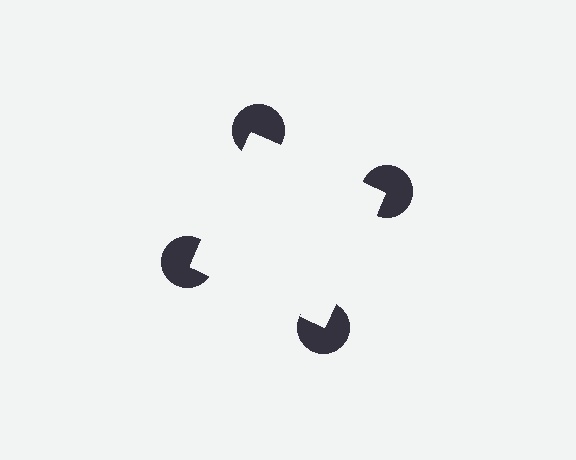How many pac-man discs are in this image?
There are 4 — one at each vertex of the illusory square.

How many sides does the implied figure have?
4 sides.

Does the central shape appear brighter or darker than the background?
It typically appears slightly brighter than the background, even though no actual brightness change is drawn.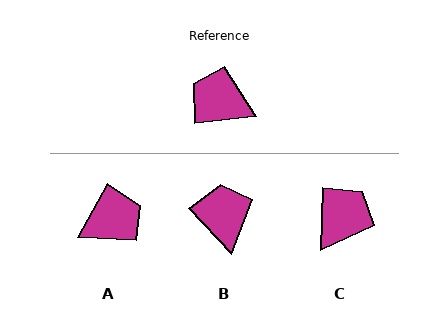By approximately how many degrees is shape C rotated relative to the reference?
Approximately 98 degrees clockwise.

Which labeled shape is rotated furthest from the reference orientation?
A, about 125 degrees away.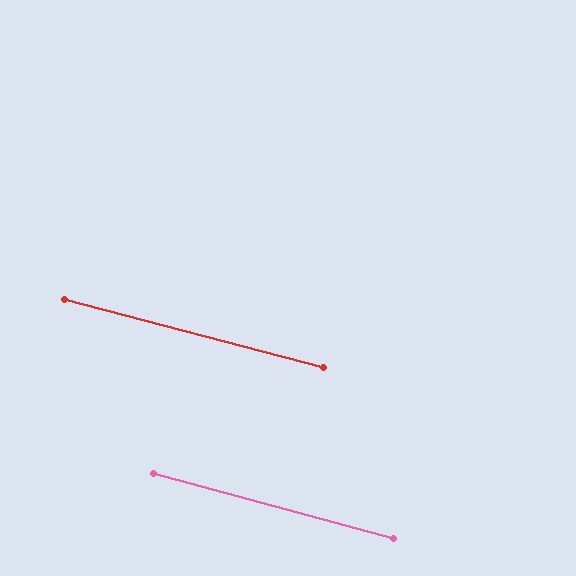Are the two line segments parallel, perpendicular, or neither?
Parallel — their directions differ by only 0.5°.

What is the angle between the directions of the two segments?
Approximately 0 degrees.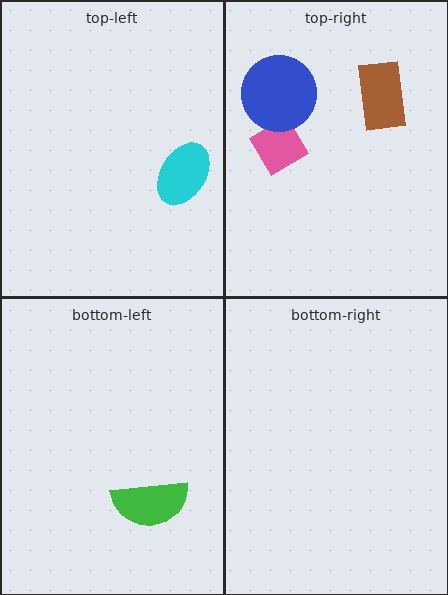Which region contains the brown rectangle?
The top-right region.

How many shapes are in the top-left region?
1.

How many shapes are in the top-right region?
3.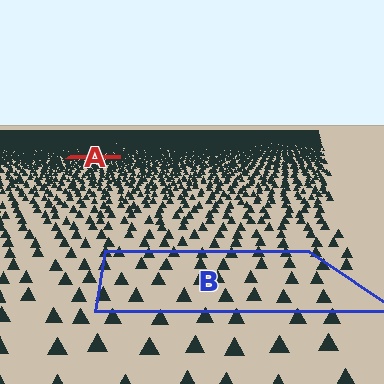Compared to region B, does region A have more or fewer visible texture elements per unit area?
Region A has more texture elements per unit area — they are packed more densely because it is farther away.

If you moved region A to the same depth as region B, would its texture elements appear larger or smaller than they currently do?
They would appear larger. At a closer depth, the same texture elements are projected at a bigger on-screen size.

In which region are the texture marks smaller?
The texture marks are smaller in region A, because it is farther away.